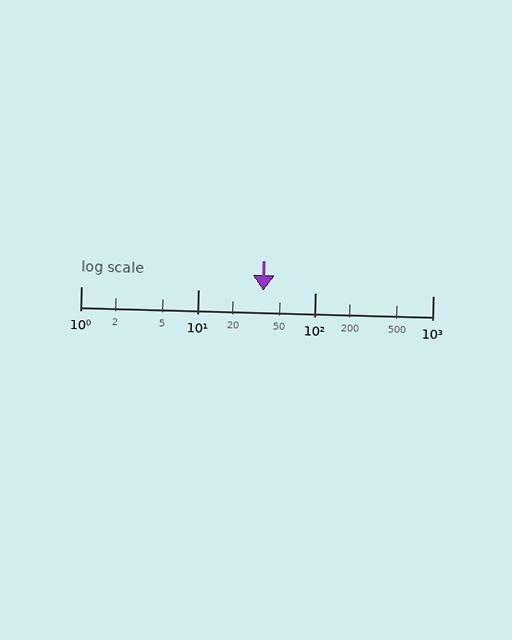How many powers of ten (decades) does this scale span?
The scale spans 3 decades, from 1 to 1000.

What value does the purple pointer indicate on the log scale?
The pointer indicates approximately 36.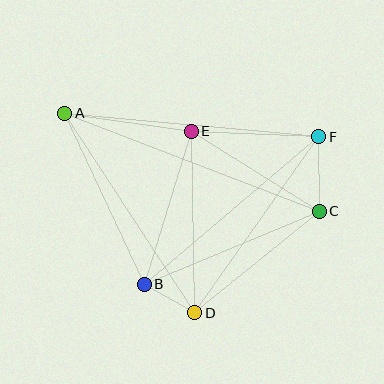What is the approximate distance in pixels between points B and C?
The distance between B and C is approximately 190 pixels.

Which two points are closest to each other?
Points B and D are closest to each other.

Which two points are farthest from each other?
Points A and C are farthest from each other.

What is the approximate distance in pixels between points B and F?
The distance between B and F is approximately 228 pixels.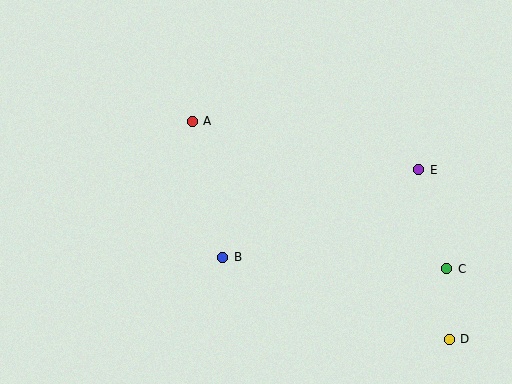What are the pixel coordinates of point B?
Point B is at (223, 257).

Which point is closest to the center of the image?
Point B at (223, 257) is closest to the center.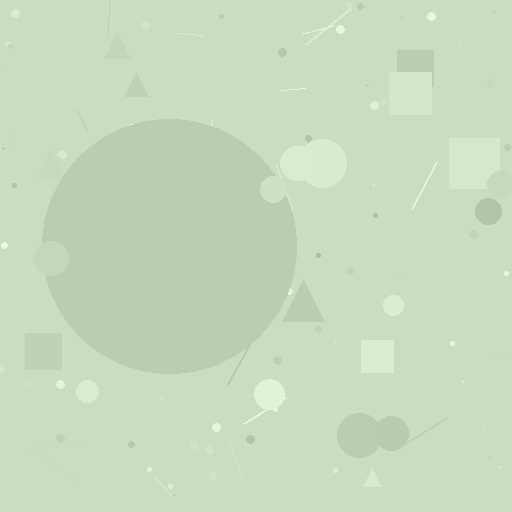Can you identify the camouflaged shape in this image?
The camouflaged shape is a circle.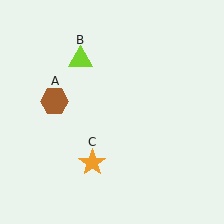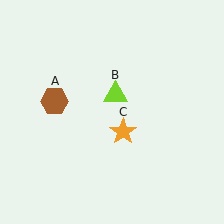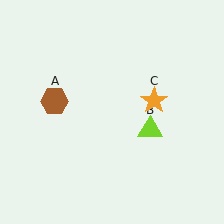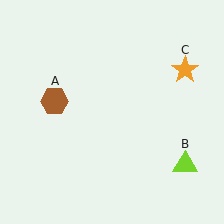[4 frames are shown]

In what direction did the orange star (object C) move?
The orange star (object C) moved up and to the right.